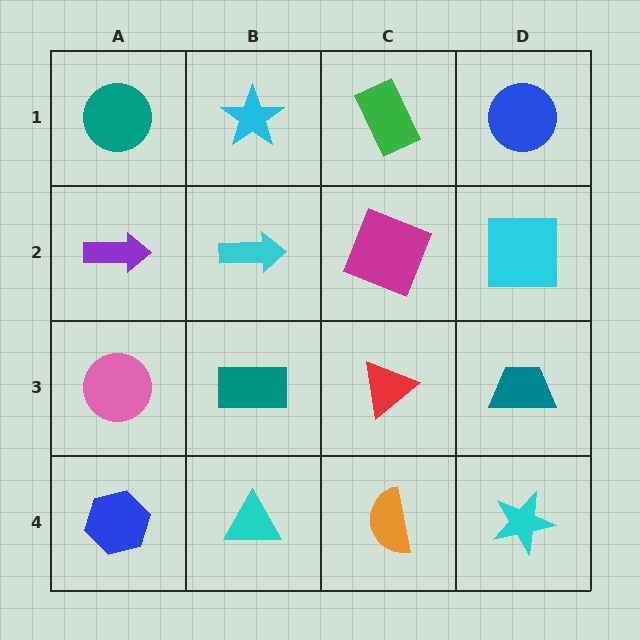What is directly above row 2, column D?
A blue circle.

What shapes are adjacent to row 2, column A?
A teal circle (row 1, column A), a pink circle (row 3, column A), a cyan arrow (row 2, column B).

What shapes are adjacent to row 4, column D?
A teal trapezoid (row 3, column D), an orange semicircle (row 4, column C).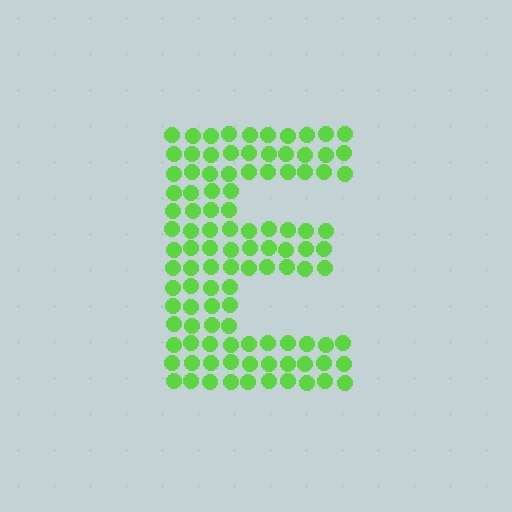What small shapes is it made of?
It is made of small circles.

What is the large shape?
The large shape is the letter E.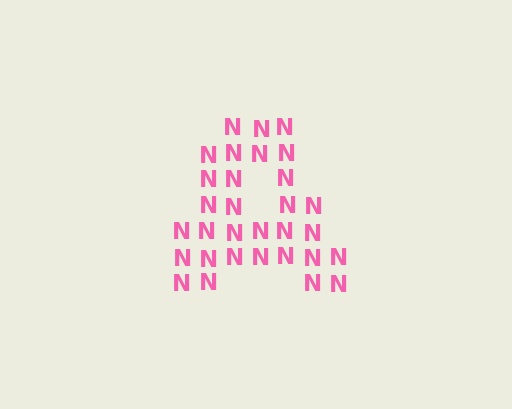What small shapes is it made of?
It is made of small letter N's.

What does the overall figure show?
The overall figure shows the letter A.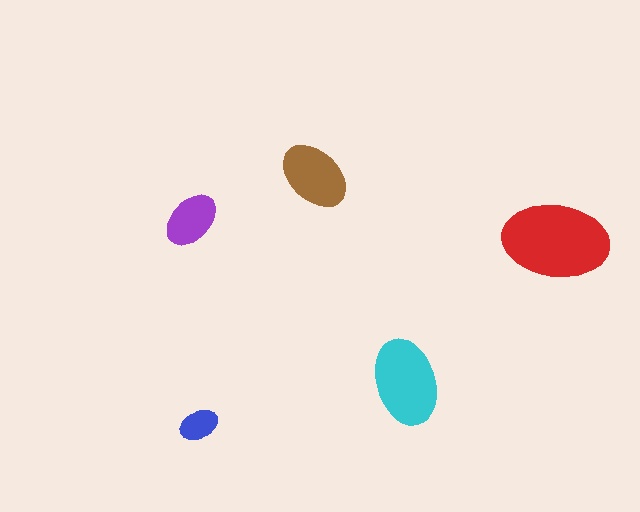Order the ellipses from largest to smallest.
the red one, the cyan one, the brown one, the purple one, the blue one.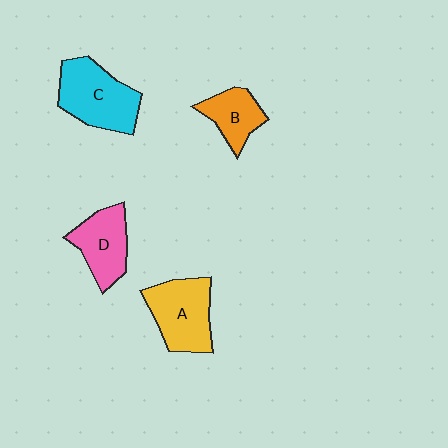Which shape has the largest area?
Shape C (cyan).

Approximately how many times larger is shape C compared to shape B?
Approximately 1.7 times.